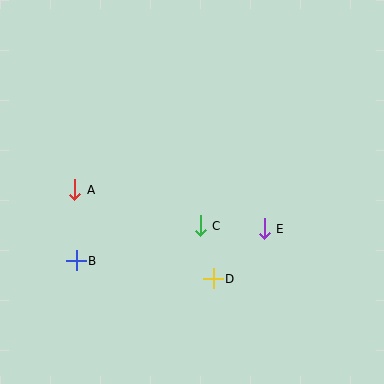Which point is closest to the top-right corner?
Point E is closest to the top-right corner.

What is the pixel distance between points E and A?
The distance between E and A is 194 pixels.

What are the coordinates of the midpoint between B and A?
The midpoint between B and A is at (75, 225).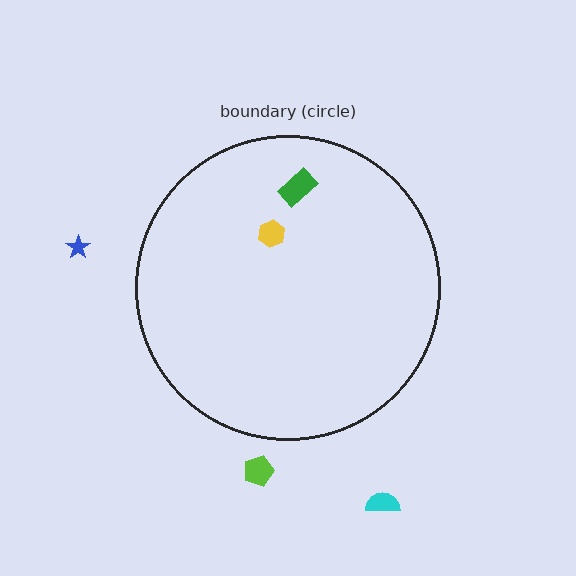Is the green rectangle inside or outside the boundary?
Inside.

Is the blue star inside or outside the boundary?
Outside.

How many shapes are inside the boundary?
2 inside, 3 outside.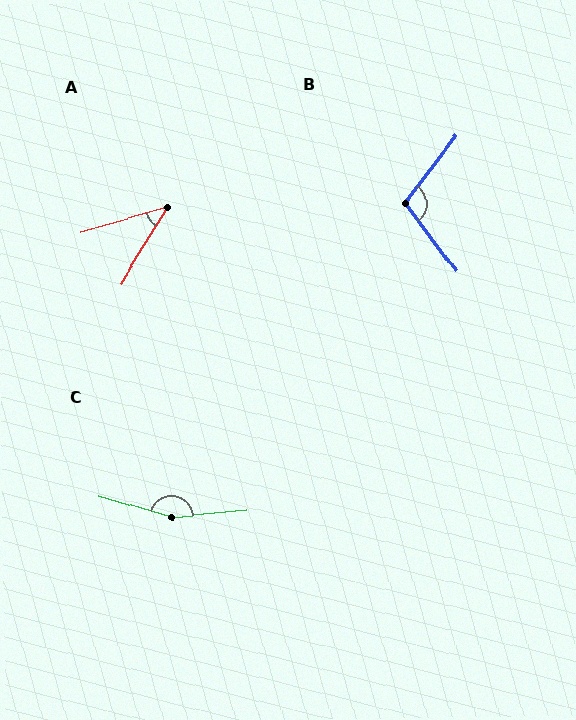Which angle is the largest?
C, at approximately 158 degrees.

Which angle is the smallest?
A, at approximately 43 degrees.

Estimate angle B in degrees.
Approximately 106 degrees.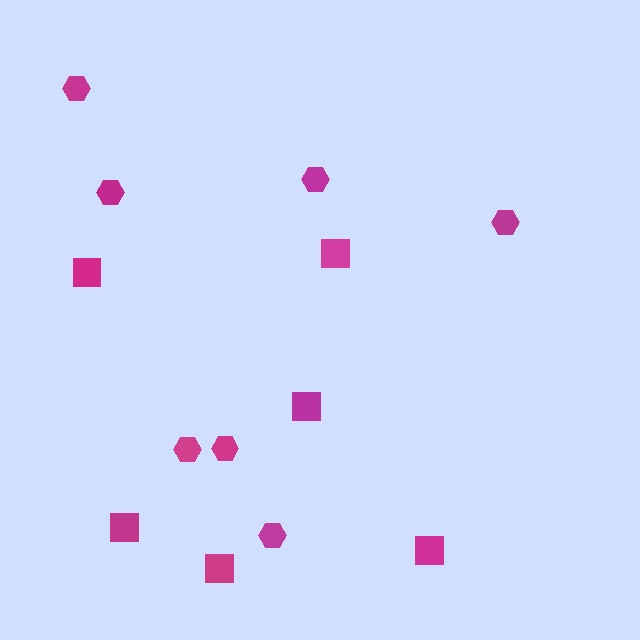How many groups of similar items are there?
There are 2 groups: one group of squares (6) and one group of hexagons (7).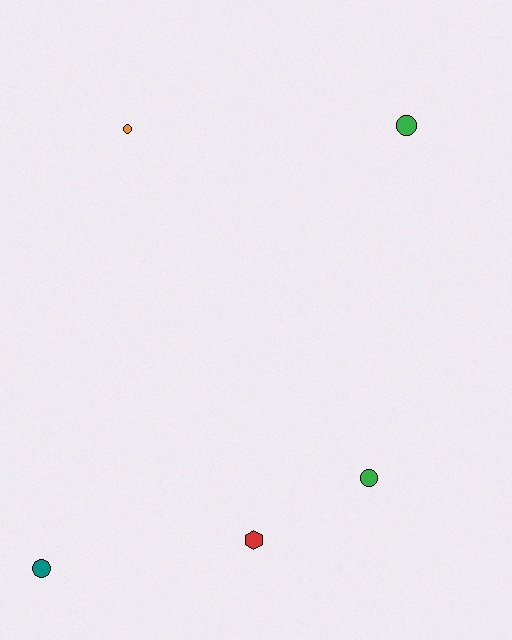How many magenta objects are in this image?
There are no magenta objects.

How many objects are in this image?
There are 5 objects.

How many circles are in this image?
There are 4 circles.